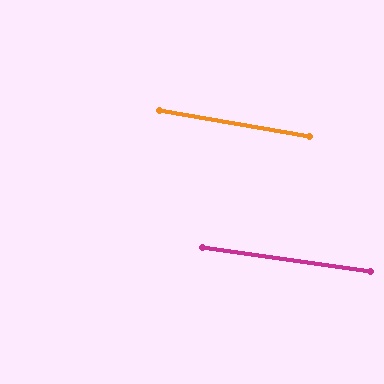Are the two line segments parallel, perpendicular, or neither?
Parallel — their directions differ by only 1.6°.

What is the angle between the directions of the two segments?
Approximately 2 degrees.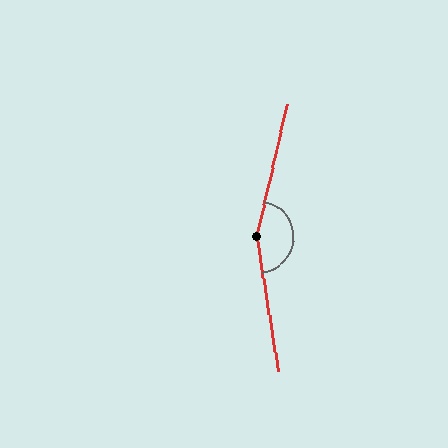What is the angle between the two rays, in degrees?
Approximately 158 degrees.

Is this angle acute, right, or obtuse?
It is obtuse.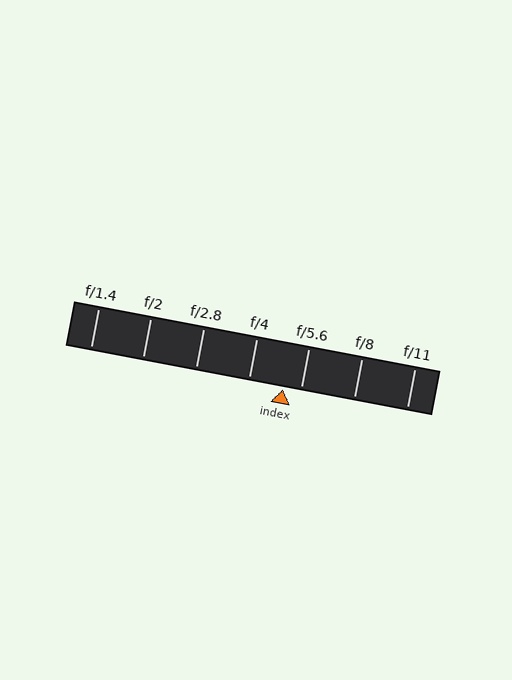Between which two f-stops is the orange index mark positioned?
The index mark is between f/4 and f/5.6.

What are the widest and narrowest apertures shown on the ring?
The widest aperture shown is f/1.4 and the narrowest is f/11.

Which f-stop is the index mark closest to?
The index mark is closest to f/5.6.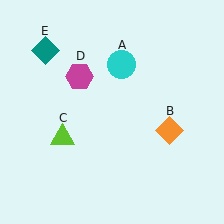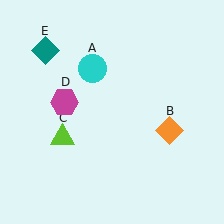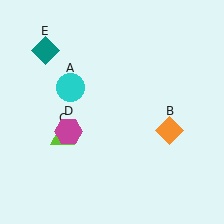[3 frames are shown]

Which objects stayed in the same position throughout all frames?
Orange diamond (object B) and lime triangle (object C) and teal diamond (object E) remained stationary.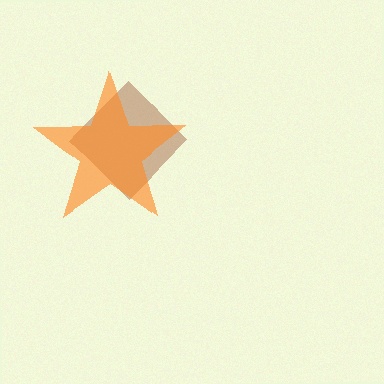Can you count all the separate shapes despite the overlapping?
Yes, there are 2 separate shapes.